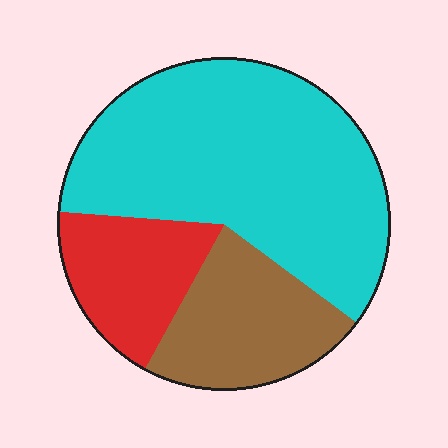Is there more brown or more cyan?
Cyan.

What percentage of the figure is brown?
Brown covers roughly 25% of the figure.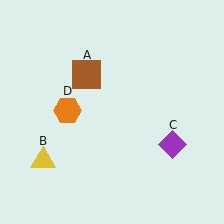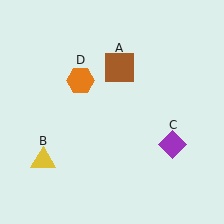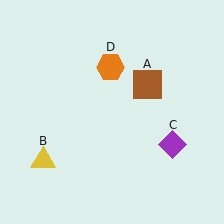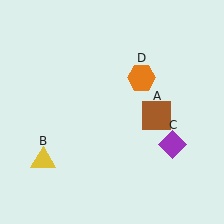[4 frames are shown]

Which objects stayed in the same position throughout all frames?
Yellow triangle (object B) and purple diamond (object C) remained stationary.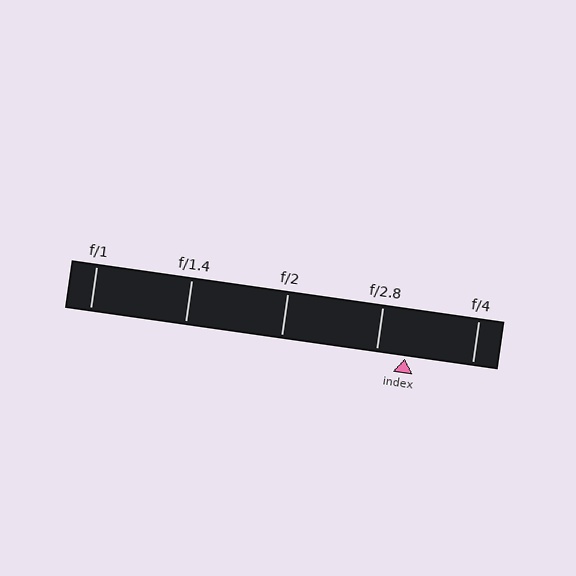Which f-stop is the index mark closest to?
The index mark is closest to f/2.8.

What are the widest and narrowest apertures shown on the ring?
The widest aperture shown is f/1 and the narrowest is f/4.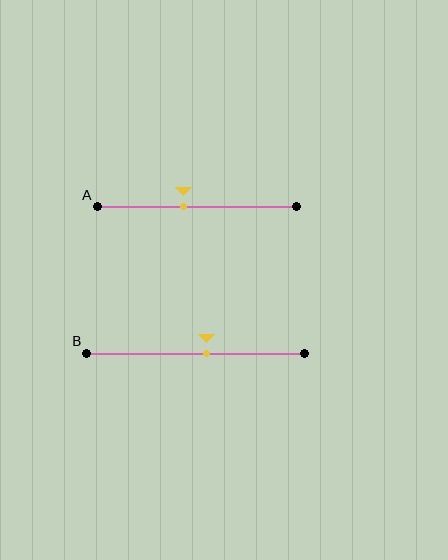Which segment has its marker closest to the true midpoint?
Segment B has its marker closest to the true midpoint.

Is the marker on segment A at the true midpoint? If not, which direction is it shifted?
No, the marker on segment A is shifted to the left by about 7% of the segment length.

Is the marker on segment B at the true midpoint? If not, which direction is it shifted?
No, the marker on segment B is shifted to the right by about 5% of the segment length.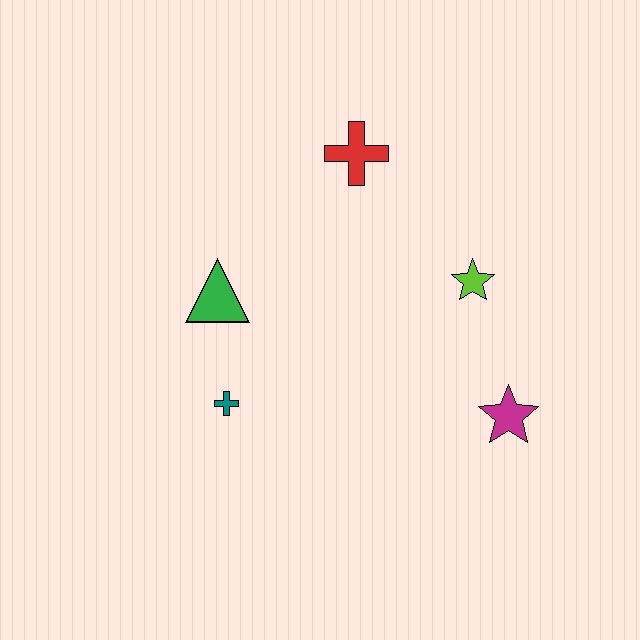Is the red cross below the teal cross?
No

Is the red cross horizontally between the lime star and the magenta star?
No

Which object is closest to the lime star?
The magenta star is closest to the lime star.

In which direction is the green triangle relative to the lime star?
The green triangle is to the left of the lime star.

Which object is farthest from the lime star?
The teal cross is farthest from the lime star.